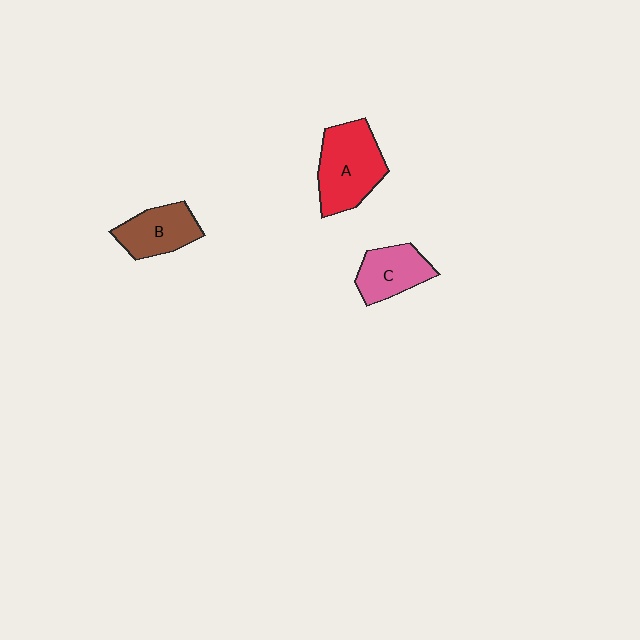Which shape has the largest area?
Shape A (red).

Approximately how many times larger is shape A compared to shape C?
Approximately 1.5 times.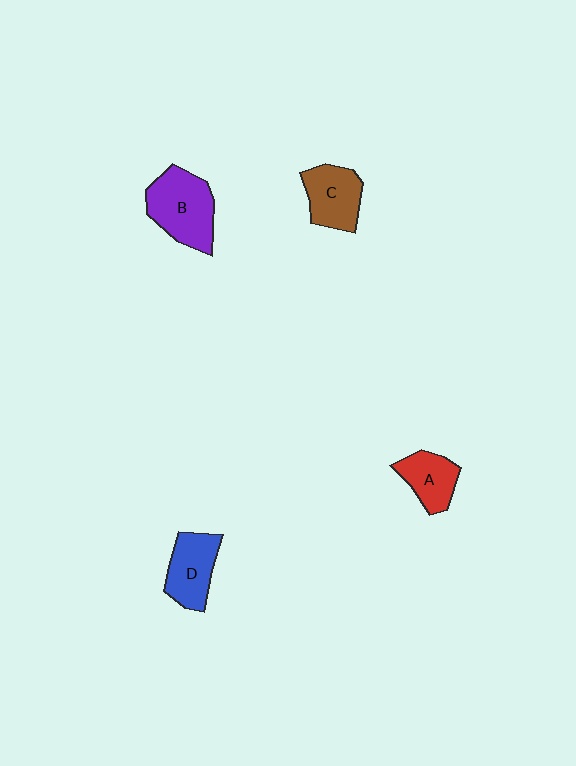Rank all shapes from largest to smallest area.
From largest to smallest: B (purple), C (brown), D (blue), A (red).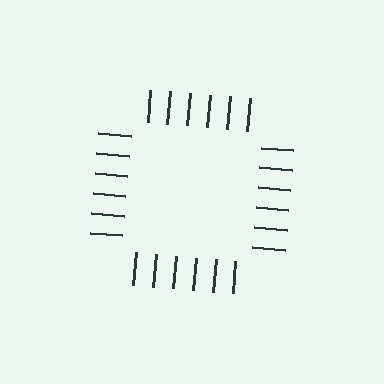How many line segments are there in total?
24 — 6 along each of the 4 edges.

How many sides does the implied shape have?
4 sides — the line-ends trace a square.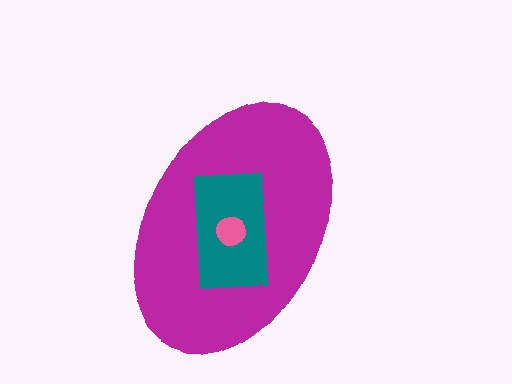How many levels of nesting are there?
3.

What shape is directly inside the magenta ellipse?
The teal rectangle.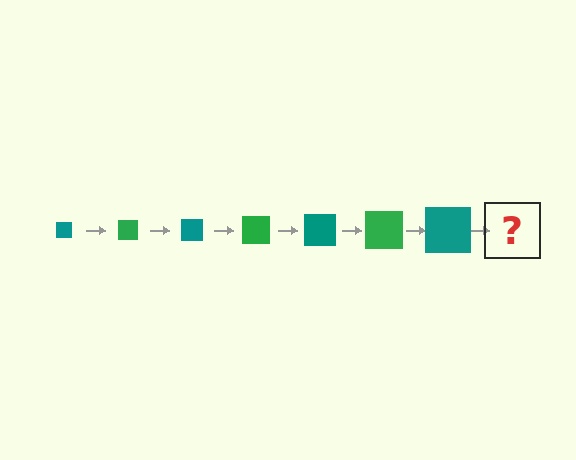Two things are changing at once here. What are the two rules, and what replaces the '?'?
The two rules are that the square grows larger each step and the color cycles through teal and green. The '?' should be a green square, larger than the previous one.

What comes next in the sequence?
The next element should be a green square, larger than the previous one.